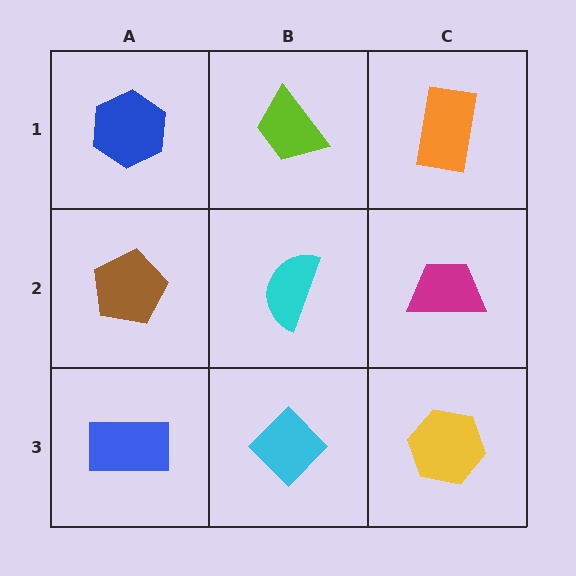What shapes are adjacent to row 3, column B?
A cyan semicircle (row 2, column B), a blue rectangle (row 3, column A), a yellow hexagon (row 3, column C).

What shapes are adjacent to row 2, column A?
A blue hexagon (row 1, column A), a blue rectangle (row 3, column A), a cyan semicircle (row 2, column B).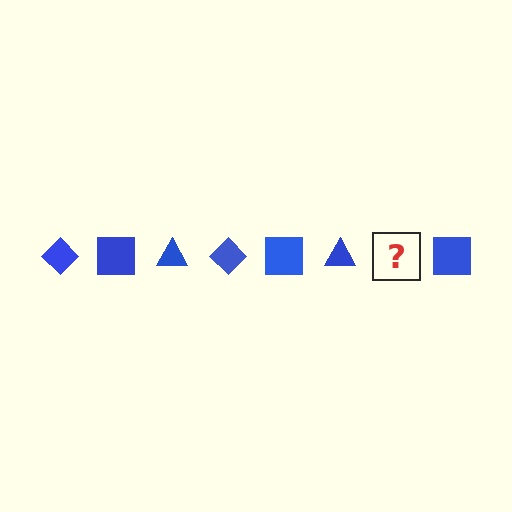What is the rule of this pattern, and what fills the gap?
The rule is that the pattern cycles through diamond, square, triangle shapes in blue. The gap should be filled with a blue diamond.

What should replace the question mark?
The question mark should be replaced with a blue diamond.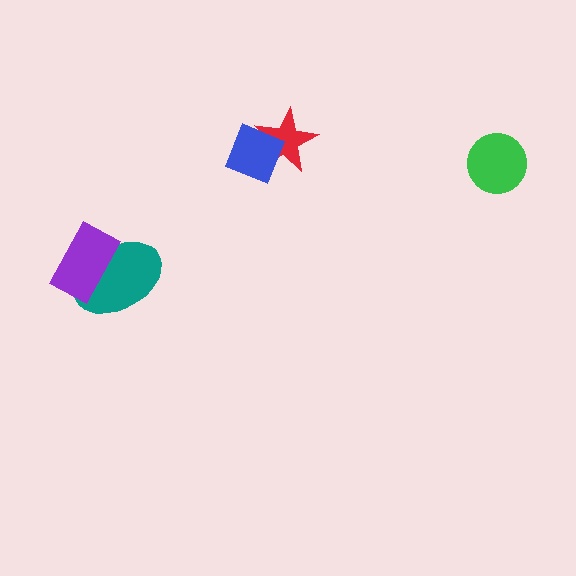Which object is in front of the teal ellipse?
The purple rectangle is in front of the teal ellipse.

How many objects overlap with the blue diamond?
1 object overlaps with the blue diamond.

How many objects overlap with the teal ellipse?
1 object overlaps with the teal ellipse.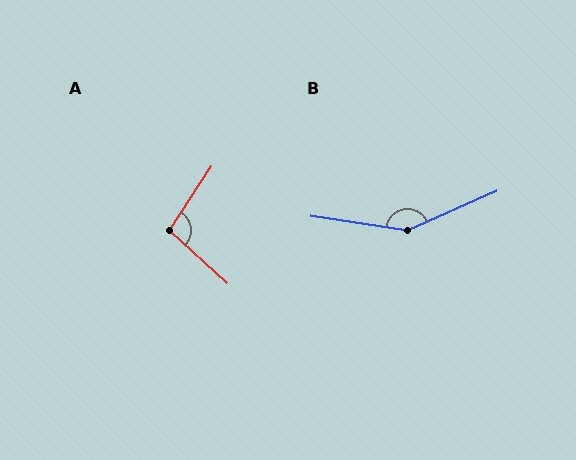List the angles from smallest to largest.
A (99°), B (148°).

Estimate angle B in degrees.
Approximately 148 degrees.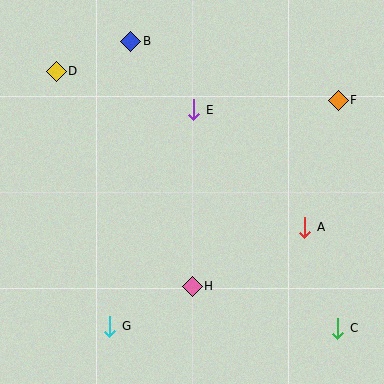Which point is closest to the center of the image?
Point E at (194, 110) is closest to the center.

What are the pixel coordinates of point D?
Point D is at (56, 71).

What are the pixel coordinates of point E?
Point E is at (194, 110).